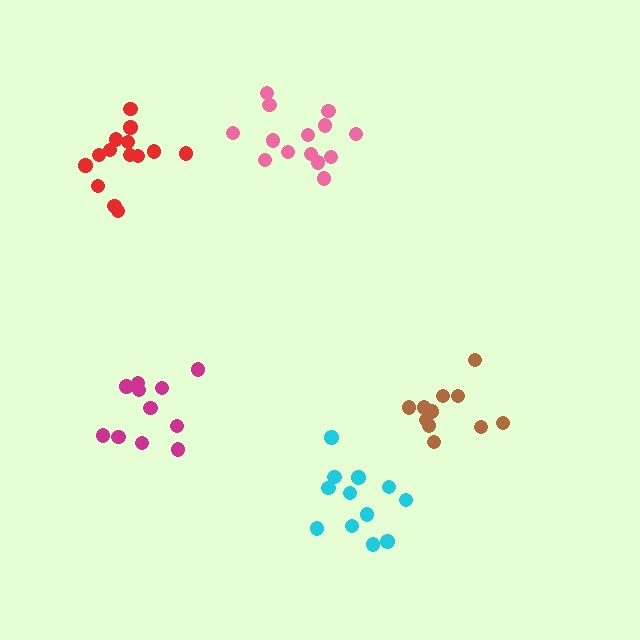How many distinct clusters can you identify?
There are 5 distinct clusters.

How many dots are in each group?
Group 1: 11 dots, Group 2: 12 dots, Group 3: 11 dots, Group 4: 14 dots, Group 5: 14 dots (62 total).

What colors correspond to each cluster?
The clusters are colored: magenta, cyan, brown, pink, red.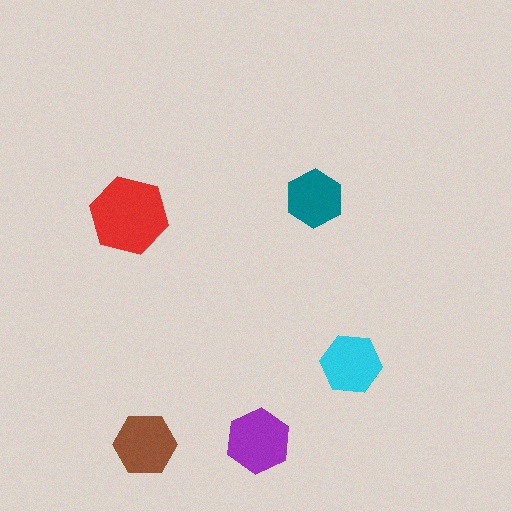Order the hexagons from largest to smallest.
the red one, the purple one, the brown one, the cyan one, the teal one.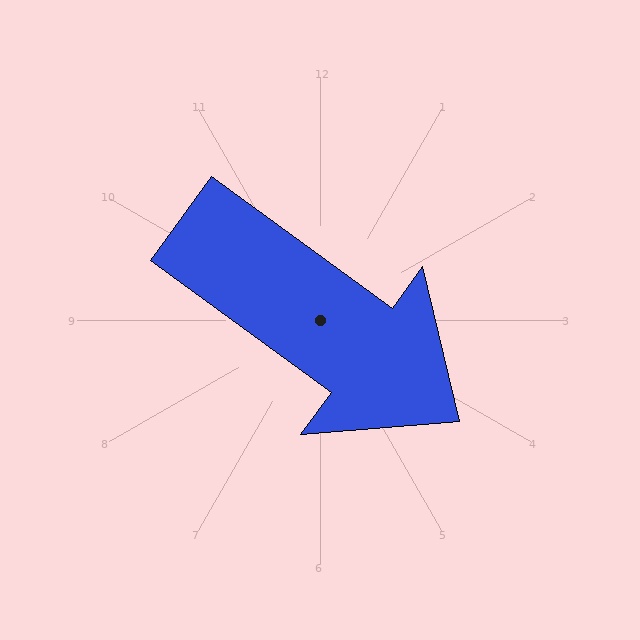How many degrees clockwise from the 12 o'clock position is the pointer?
Approximately 126 degrees.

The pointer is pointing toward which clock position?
Roughly 4 o'clock.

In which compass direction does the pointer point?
Southeast.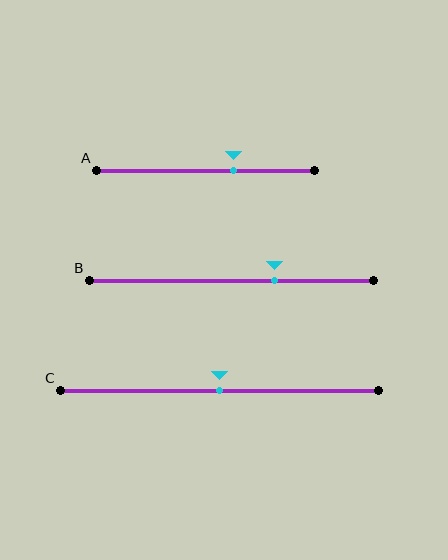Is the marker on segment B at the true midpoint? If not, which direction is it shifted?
No, the marker on segment B is shifted to the right by about 15% of the segment length.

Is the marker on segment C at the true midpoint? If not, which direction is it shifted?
Yes, the marker on segment C is at the true midpoint.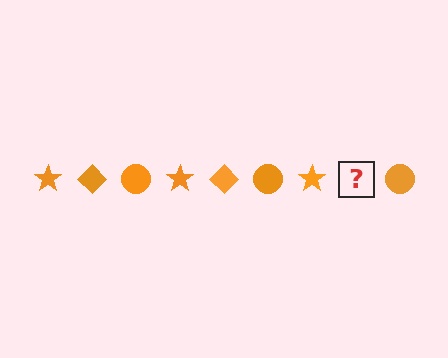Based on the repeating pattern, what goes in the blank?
The blank should be an orange diamond.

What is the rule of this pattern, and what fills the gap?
The rule is that the pattern cycles through star, diamond, circle shapes in orange. The gap should be filled with an orange diamond.